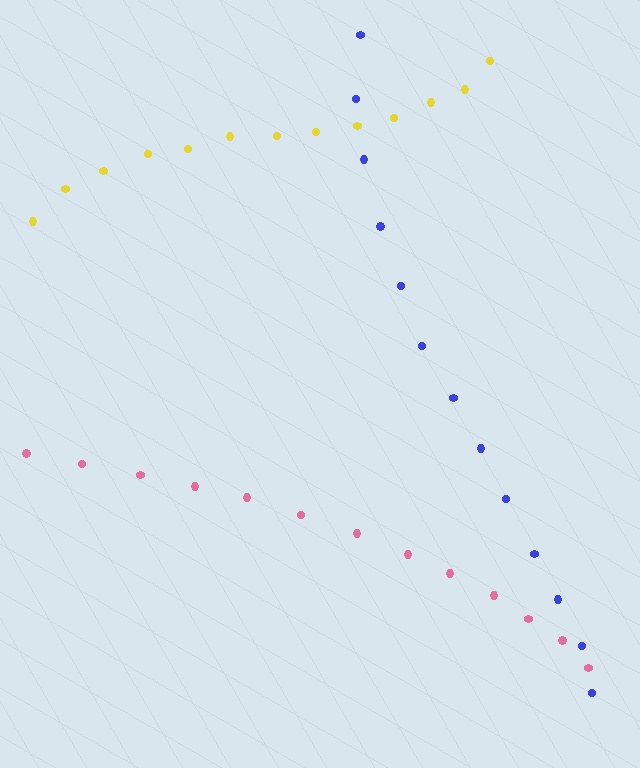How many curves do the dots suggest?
There are 3 distinct paths.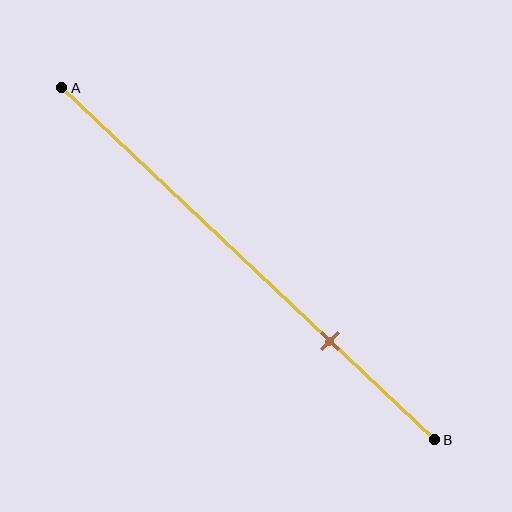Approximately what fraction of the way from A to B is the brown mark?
The brown mark is approximately 70% of the way from A to B.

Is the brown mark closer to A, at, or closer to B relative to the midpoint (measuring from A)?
The brown mark is closer to point B than the midpoint of segment AB.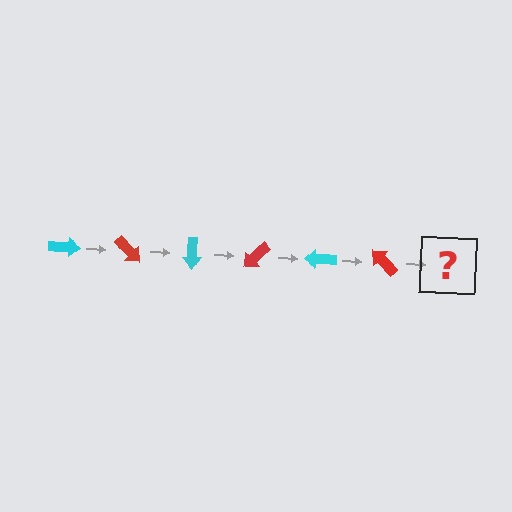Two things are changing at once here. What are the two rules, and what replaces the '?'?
The two rules are that it rotates 45 degrees each step and the color cycles through cyan and red. The '?' should be a cyan arrow, rotated 270 degrees from the start.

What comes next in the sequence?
The next element should be a cyan arrow, rotated 270 degrees from the start.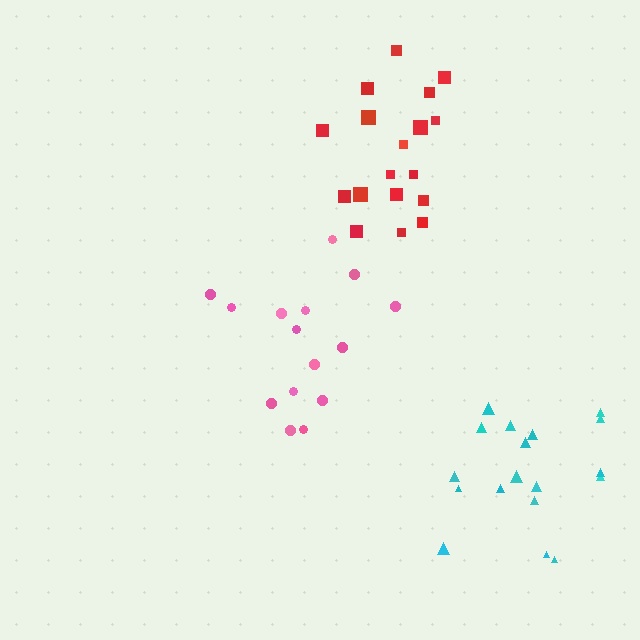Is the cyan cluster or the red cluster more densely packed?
Red.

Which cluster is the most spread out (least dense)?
Pink.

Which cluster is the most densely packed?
Red.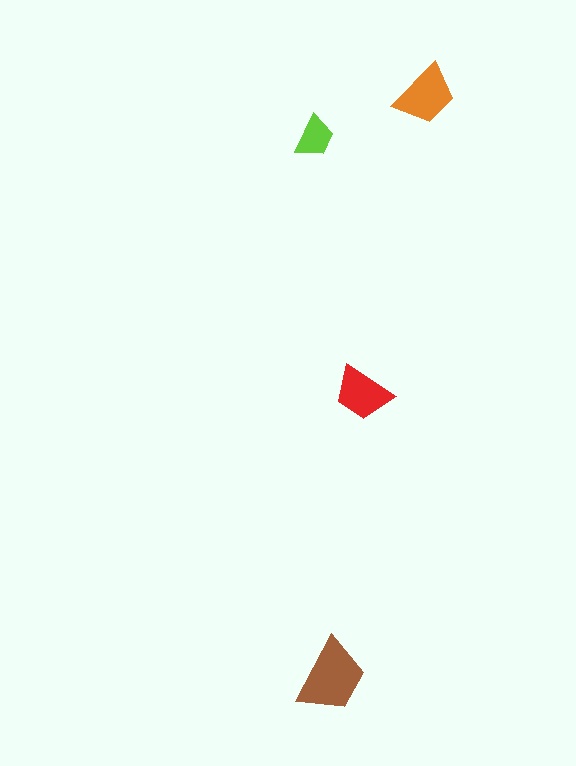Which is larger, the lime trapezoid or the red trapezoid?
The red one.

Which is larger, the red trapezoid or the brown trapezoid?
The brown one.